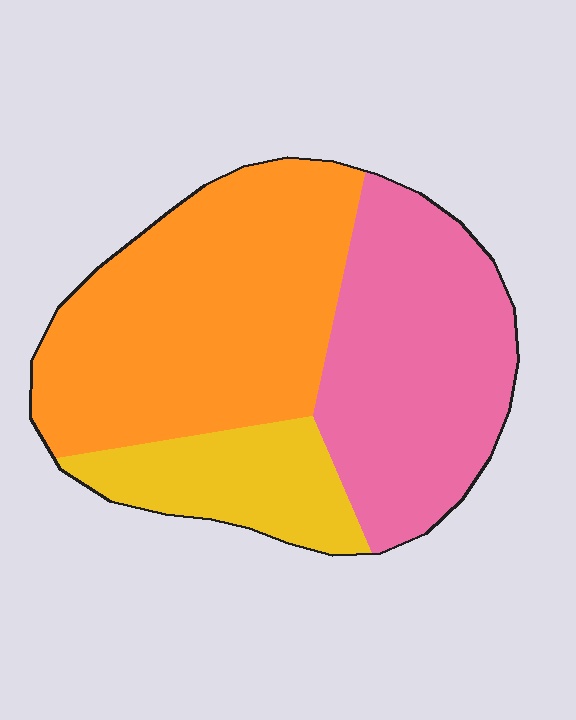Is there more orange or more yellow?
Orange.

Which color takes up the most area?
Orange, at roughly 45%.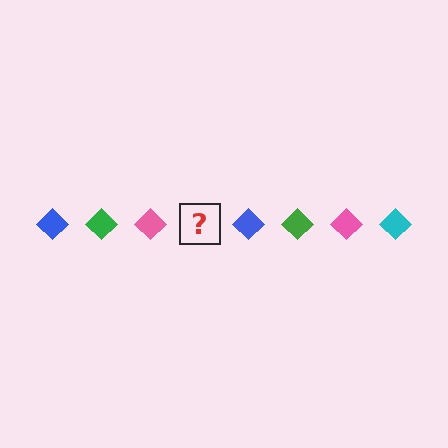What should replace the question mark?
The question mark should be replaced with a cyan diamond.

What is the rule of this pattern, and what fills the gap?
The rule is that the pattern cycles through blue, green, pink, cyan diamonds. The gap should be filled with a cyan diamond.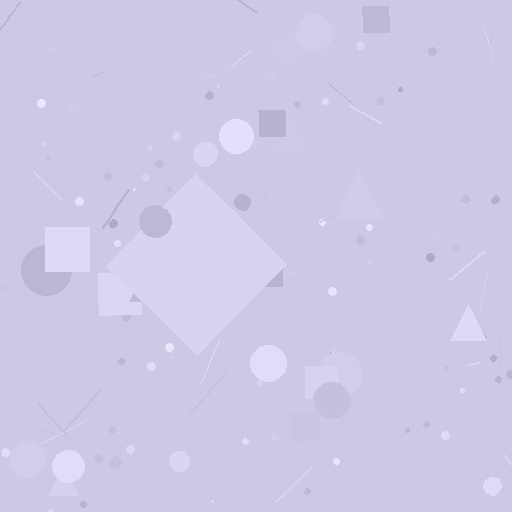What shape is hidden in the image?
A diamond is hidden in the image.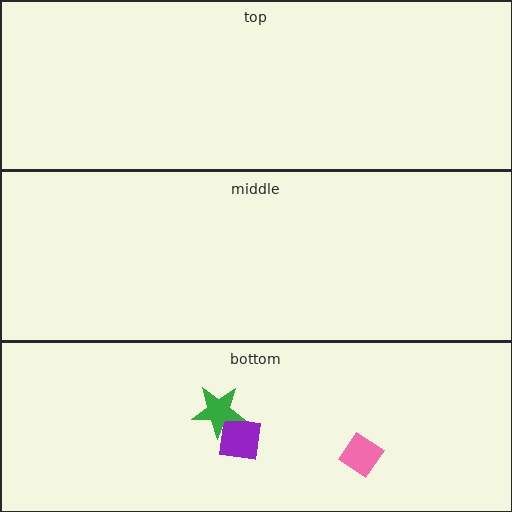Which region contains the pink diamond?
The bottom region.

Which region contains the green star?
The bottom region.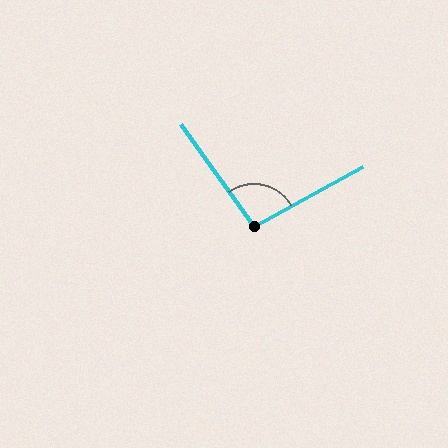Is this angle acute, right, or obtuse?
It is obtuse.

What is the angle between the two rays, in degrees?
Approximately 96 degrees.